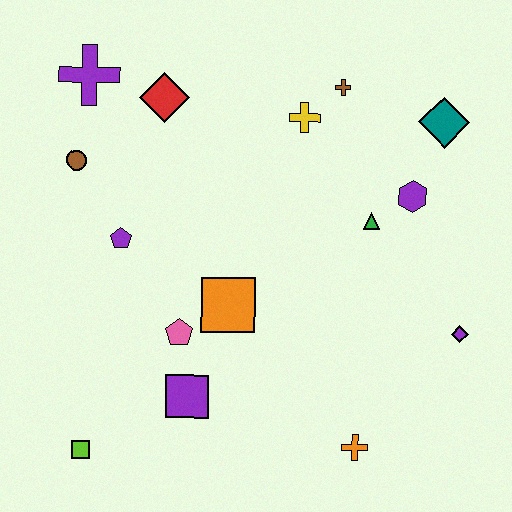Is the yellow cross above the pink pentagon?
Yes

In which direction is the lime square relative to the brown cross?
The lime square is below the brown cross.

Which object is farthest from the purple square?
The teal diamond is farthest from the purple square.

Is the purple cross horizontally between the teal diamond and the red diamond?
No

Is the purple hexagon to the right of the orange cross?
Yes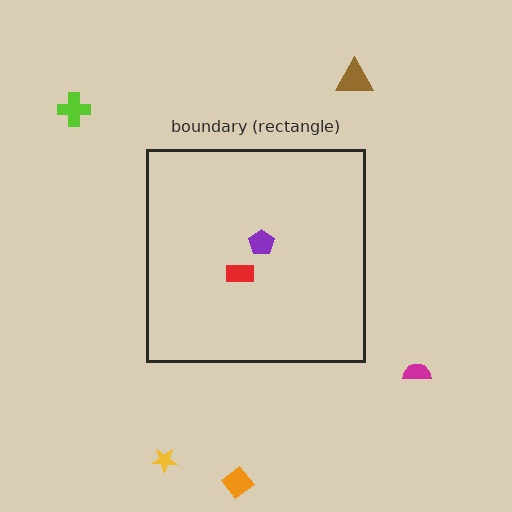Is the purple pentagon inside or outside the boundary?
Inside.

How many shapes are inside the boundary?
2 inside, 5 outside.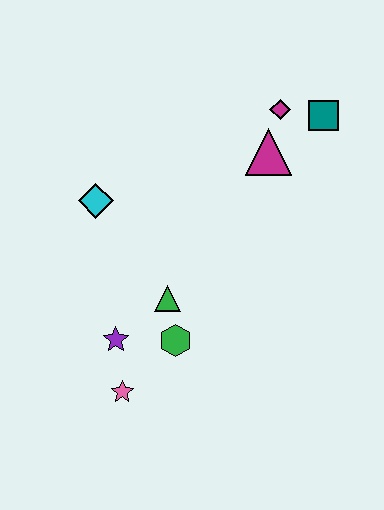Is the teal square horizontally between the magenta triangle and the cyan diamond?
No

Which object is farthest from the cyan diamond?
The teal square is farthest from the cyan diamond.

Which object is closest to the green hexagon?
The green triangle is closest to the green hexagon.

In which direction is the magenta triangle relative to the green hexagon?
The magenta triangle is above the green hexagon.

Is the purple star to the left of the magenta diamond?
Yes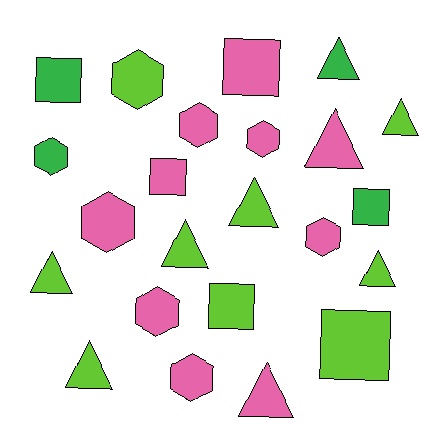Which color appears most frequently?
Pink, with 10 objects.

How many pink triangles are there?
There are 2 pink triangles.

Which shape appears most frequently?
Triangle, with 9 objects.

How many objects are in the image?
There are 23 objects.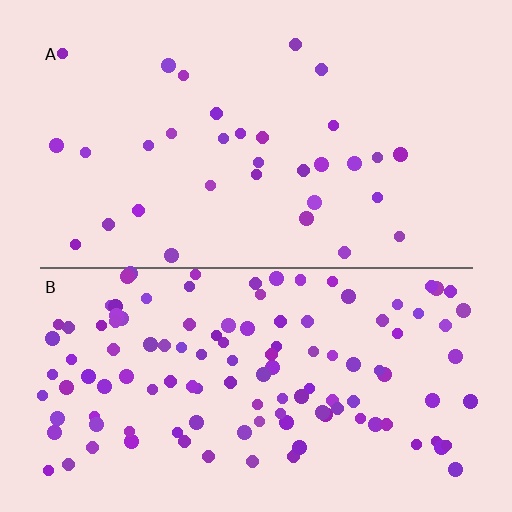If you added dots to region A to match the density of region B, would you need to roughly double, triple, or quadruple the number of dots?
Approximately quadruple.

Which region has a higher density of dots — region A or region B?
B (the bottom).